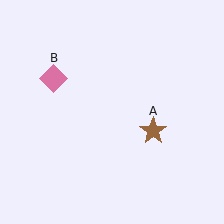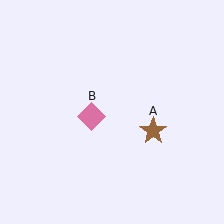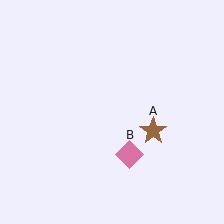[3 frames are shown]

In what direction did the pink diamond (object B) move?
The pink diamond (object B) moved down and to the right.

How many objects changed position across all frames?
1 object changed position: pink diamond (object B).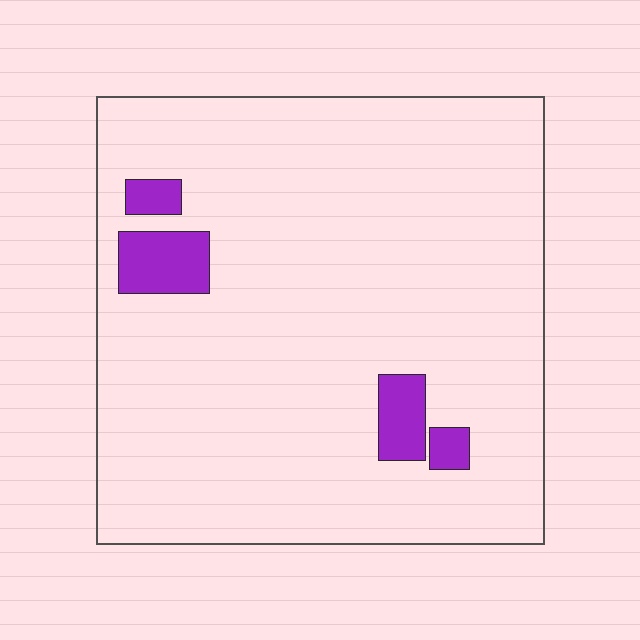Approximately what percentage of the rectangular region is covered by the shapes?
Approximately 5%.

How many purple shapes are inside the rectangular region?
4.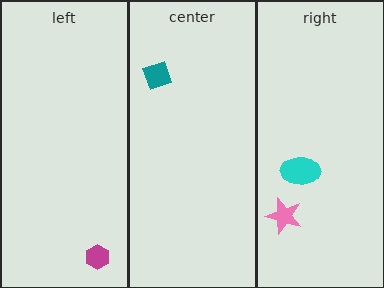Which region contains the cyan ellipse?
The right region.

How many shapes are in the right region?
2.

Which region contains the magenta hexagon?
The left region.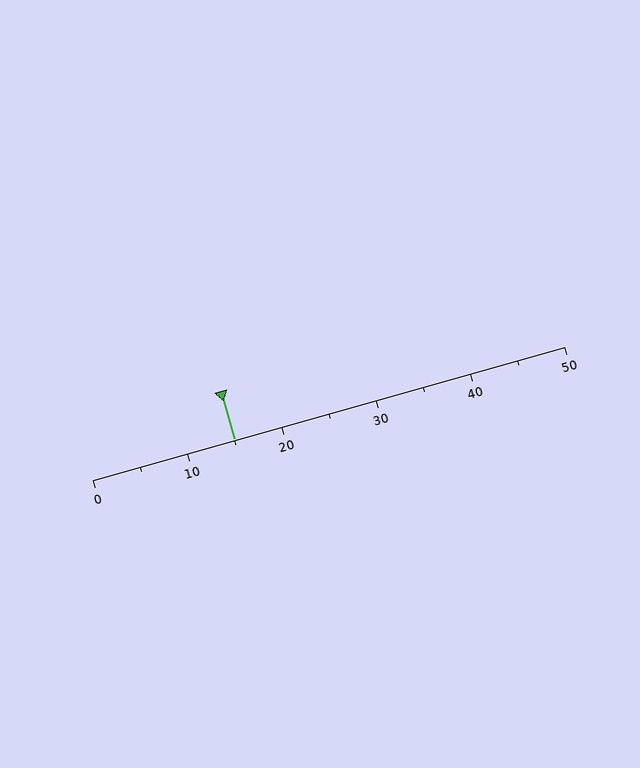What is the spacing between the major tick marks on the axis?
The major ticks are spaced 10 apart.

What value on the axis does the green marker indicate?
The marker indicates approximately 15.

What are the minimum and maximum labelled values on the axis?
The axis runs from 0 to 50.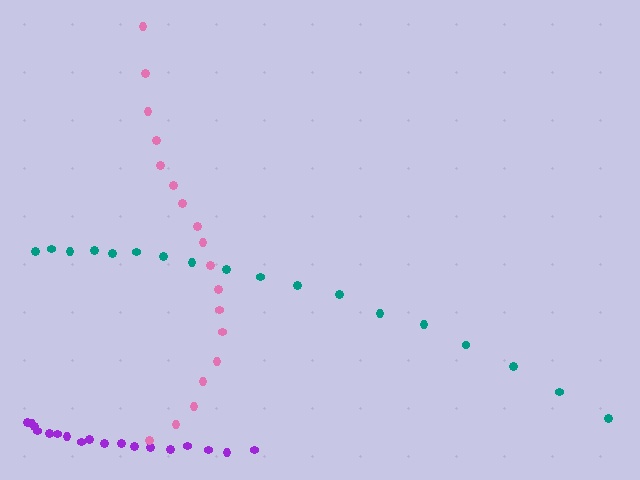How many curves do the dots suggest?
There are 3 distinct paths.